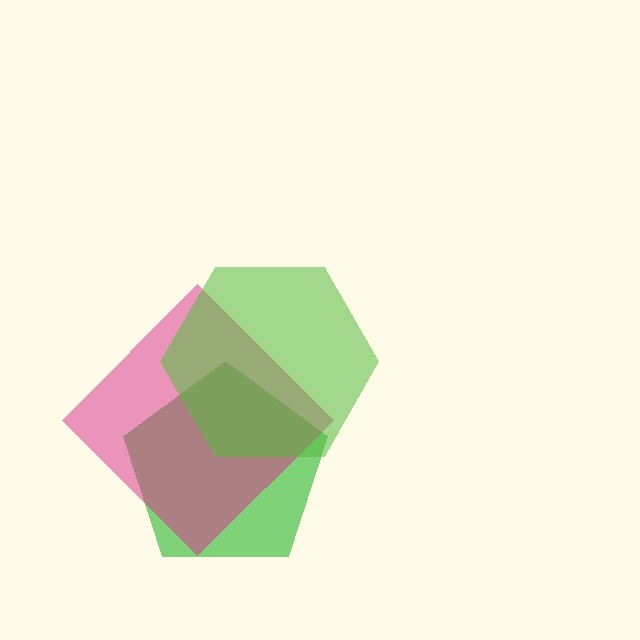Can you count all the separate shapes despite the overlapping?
Yes, there are 3 separate shapes.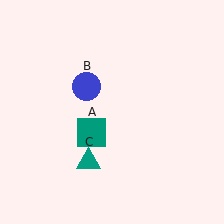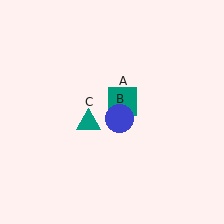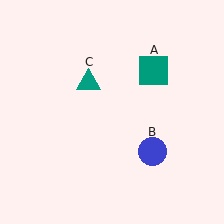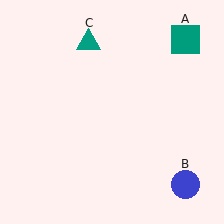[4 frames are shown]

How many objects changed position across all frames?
3 objects changed position: teal square (object A), blue circle (object B), teal triangle (object C).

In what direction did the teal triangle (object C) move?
The teal triangle (object C) moved up.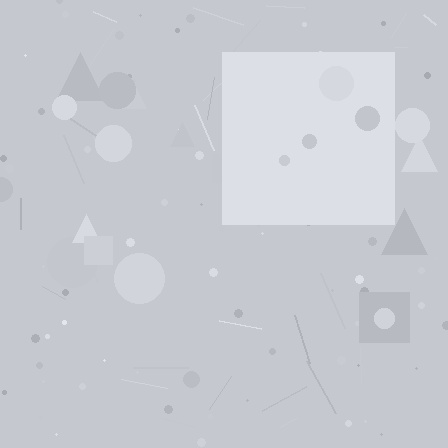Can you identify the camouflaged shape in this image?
The camouflaged shape is a square.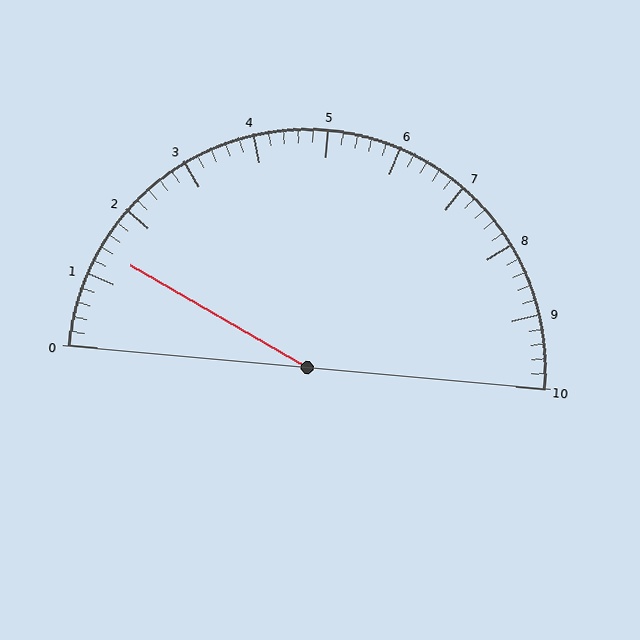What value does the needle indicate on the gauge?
The needle indicates approximately 1.4.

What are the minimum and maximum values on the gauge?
The gauge ranges from 0 to 10.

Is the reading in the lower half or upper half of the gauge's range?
The reading is in the lower half of the range (0 to 10).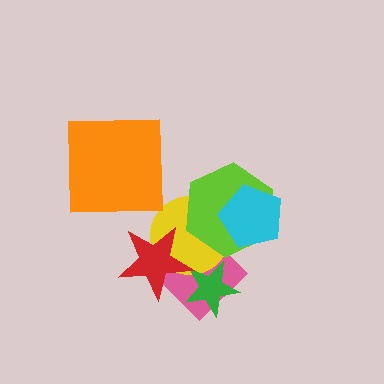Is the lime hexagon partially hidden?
Yes, it is partially covered by another shape.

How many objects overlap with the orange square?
0 objects overlap with the orange square.